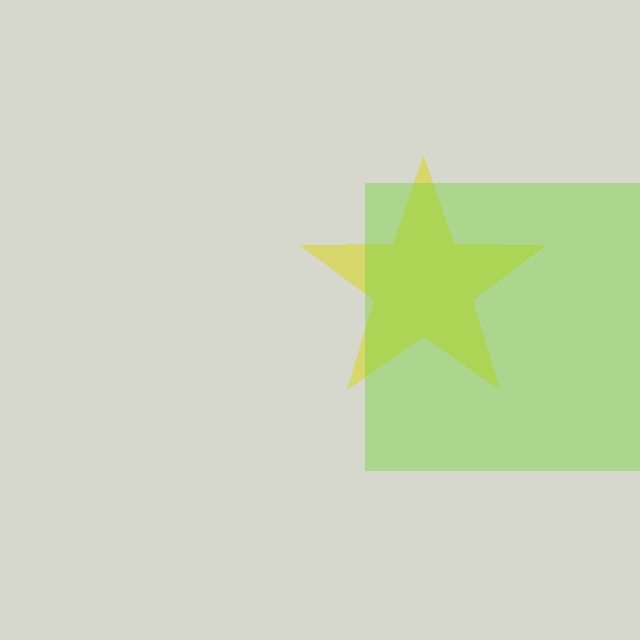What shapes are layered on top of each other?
The layered shapes are: a yellow star, a lime square.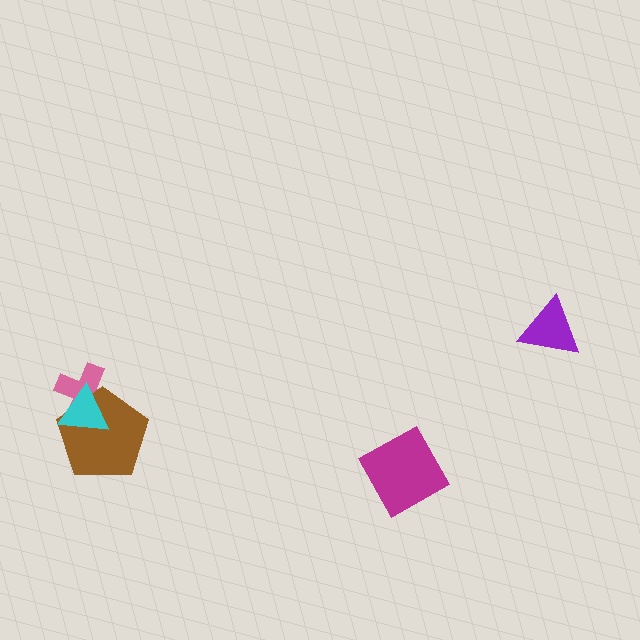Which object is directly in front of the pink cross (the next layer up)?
The brown pentagon is directly in front of the pink cross.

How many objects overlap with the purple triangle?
0 objects overlap with the purple triangle.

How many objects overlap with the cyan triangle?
2 objects overlap with the cyan triangle.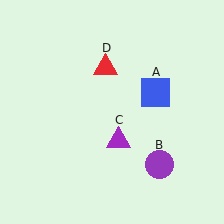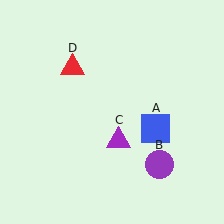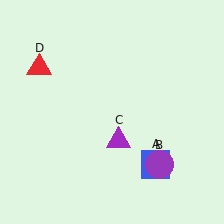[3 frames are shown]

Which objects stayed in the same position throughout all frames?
Purple circle (object B) and purple triangle (object C) remained stationary.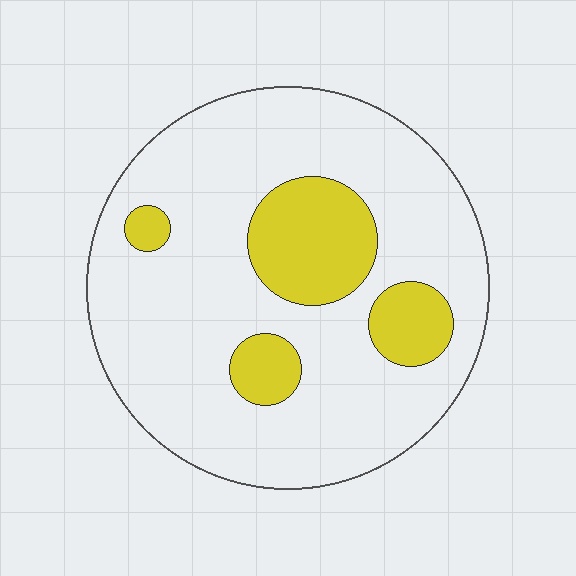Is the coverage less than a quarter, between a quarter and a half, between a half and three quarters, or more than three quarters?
Less than a quarter.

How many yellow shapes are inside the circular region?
4.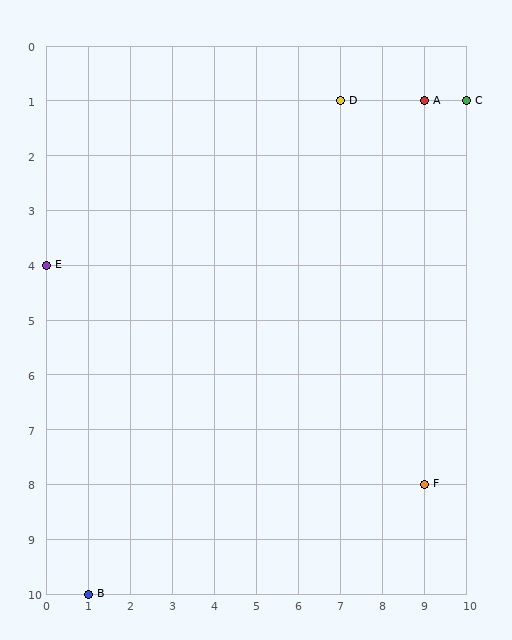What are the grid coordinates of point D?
Point D is at grid coordinates (7, 1).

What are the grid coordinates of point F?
Point F is at grid coordinates (9, 8).